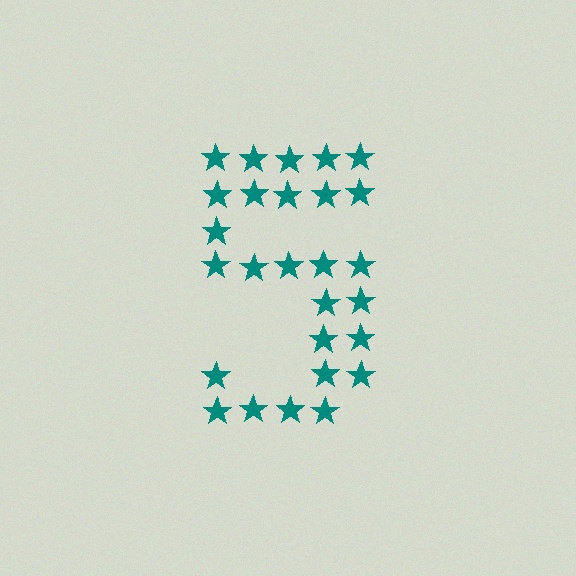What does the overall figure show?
The overall figure shows the digit 5.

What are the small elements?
The small elements are stars.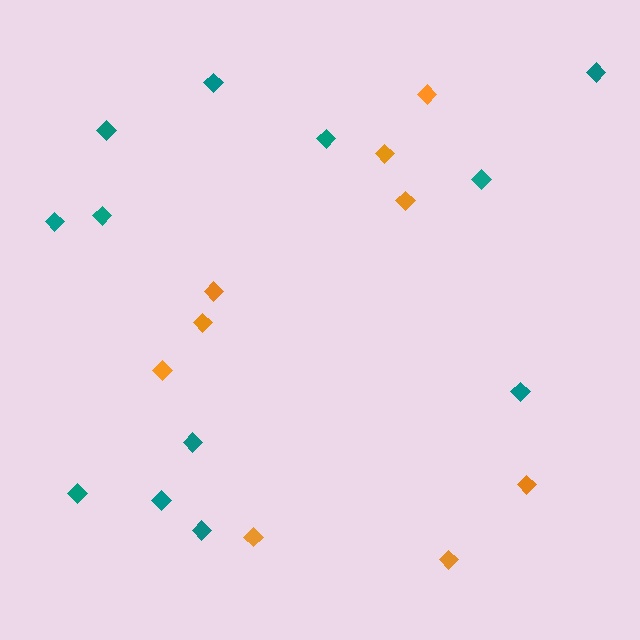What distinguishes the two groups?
There are 2 groups: one group of teal diamonds (12) and one group of orange diamonds (9).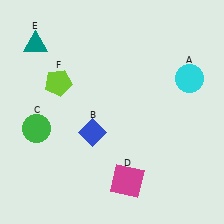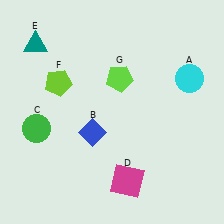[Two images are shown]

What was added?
A lime pentagon (G) was added in Image 2.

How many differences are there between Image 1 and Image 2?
There is 1 difference between the two images.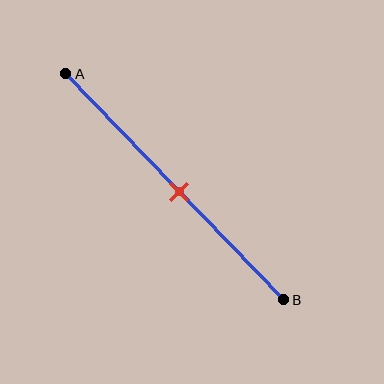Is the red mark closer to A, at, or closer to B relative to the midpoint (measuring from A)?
The red mark is approximately at the midpoint of segment AB.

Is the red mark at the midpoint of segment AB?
Yes, the mark is approximately at the midpoint.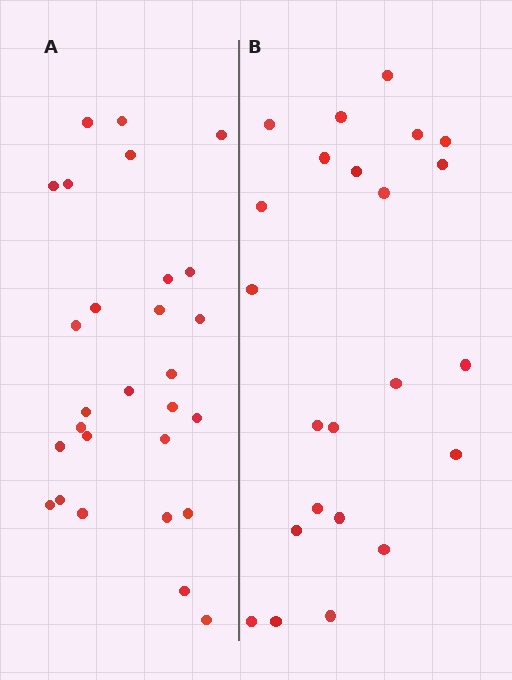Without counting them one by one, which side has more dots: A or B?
Region A (the left region) has more dots.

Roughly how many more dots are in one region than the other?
Region A has about 5 more dots than region B.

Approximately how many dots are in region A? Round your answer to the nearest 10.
About 30 dots. (The exact count is 28, which rounds to 30.)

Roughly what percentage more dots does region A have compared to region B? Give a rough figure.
About 20% more.